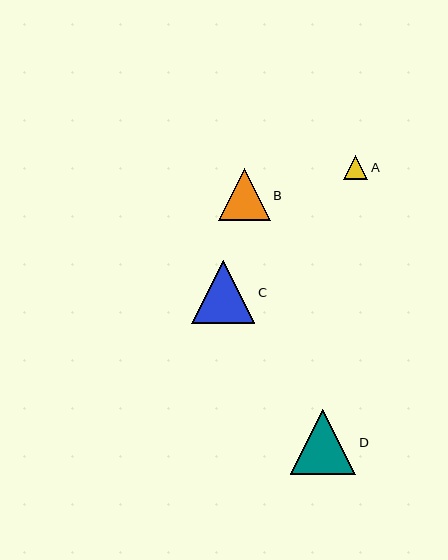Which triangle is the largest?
Triangle D is the largest with a size of approximately 65 pixels.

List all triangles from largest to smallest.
From largest to smallest: D, C, B, A.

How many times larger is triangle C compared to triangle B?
Triangle C is approximately 1.2 times the size of triangle B.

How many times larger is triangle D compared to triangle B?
Triangle D is approximately 1.3 times the size of triangle B.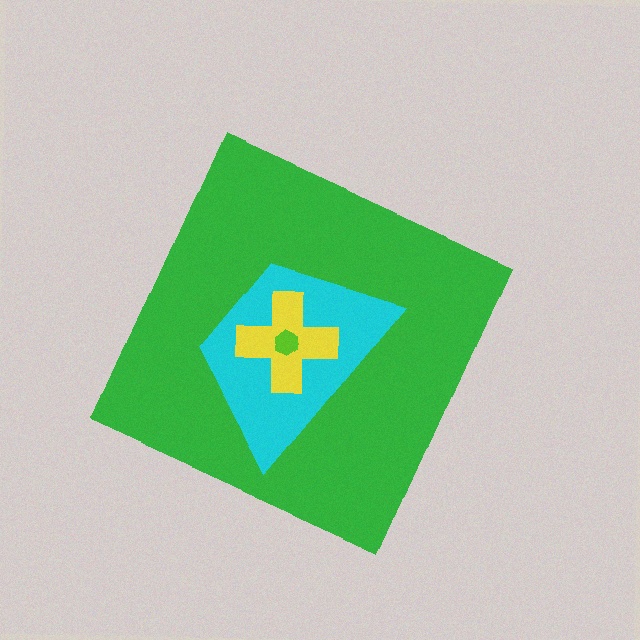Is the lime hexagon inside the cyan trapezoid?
Yes.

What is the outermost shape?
The green diamond.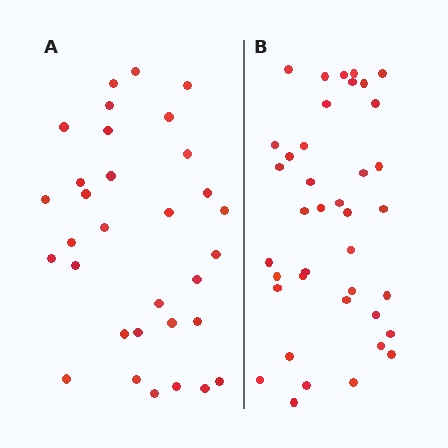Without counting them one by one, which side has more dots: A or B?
Region B (the right region) has more dots.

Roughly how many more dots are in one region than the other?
Region B has roughly 8 or so more dots than region A.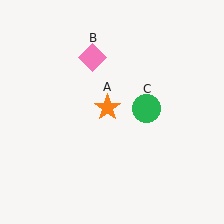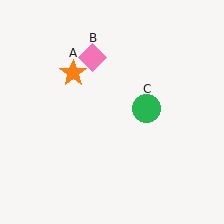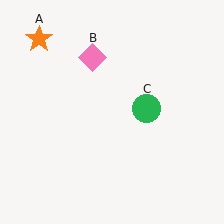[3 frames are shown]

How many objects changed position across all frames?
1 object changed position: orange star (object A).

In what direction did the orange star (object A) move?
The orange star (object A) moved up and to the left.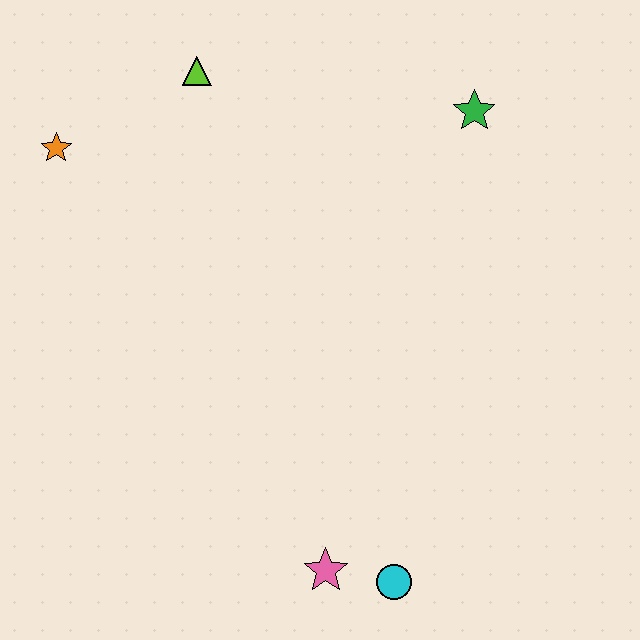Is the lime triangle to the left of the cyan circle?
Yes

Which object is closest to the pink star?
The cyan circle is closest to the pink star.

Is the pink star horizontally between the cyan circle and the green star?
No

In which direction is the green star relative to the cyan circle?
The green star is above the cyan circle.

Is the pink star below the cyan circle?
No